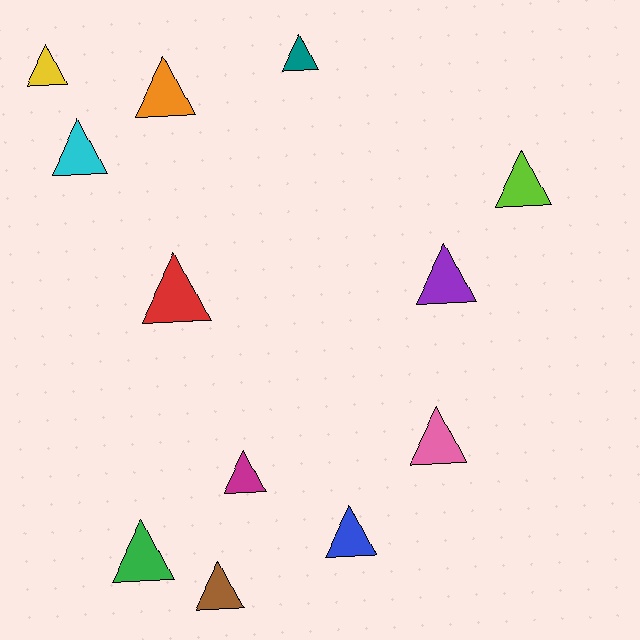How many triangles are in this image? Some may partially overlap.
There are 12 triangles.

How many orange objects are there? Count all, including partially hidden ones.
There is 1 orange object.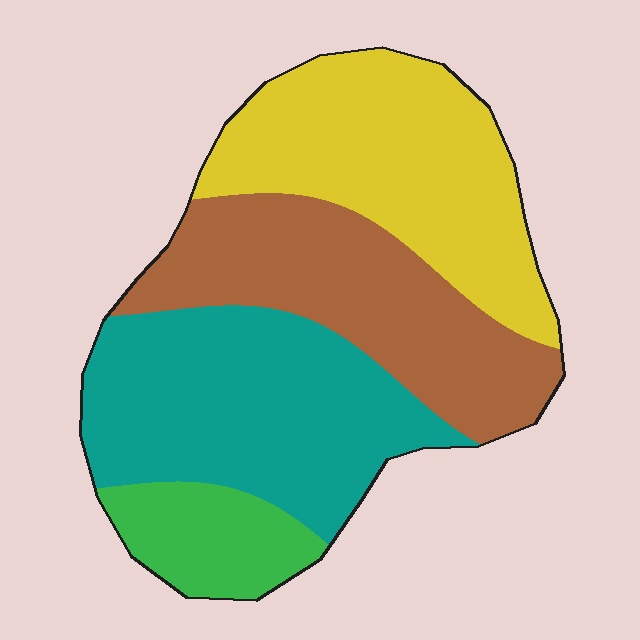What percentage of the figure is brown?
Brown covers about 25% of the figure.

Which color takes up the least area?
Green, at roughly 10%.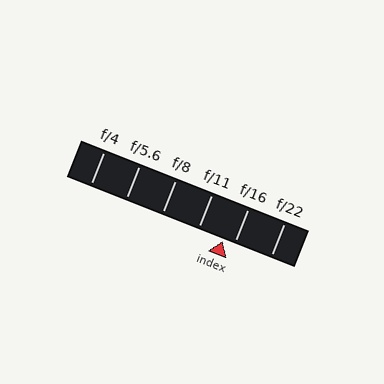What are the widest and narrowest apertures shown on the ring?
The widest aperture shown is f/4 and the narrowest is f/22.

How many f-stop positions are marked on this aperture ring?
There are 6 f-stop positions marked.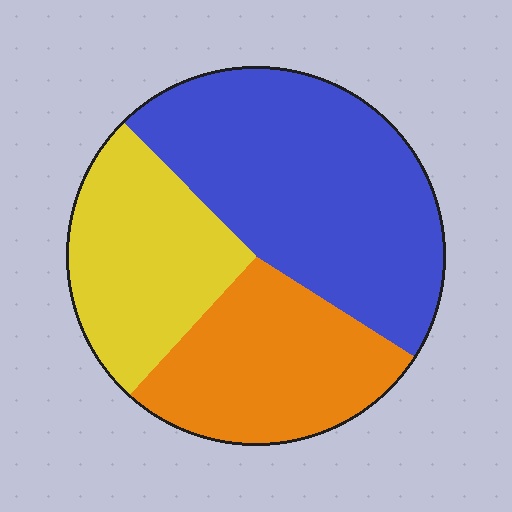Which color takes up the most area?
Blue, at roughly 45%.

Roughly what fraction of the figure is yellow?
Yellow covers about 25% of the figure.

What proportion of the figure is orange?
Orange covers 28% of the figure.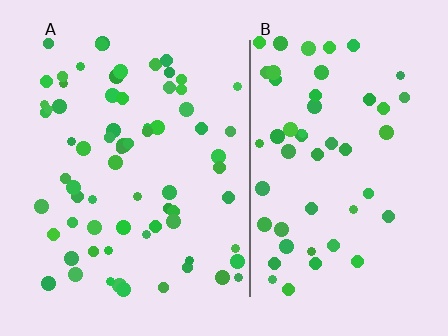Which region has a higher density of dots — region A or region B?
A (the left).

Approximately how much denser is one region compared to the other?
Approximately 1.3× — region A over region B.